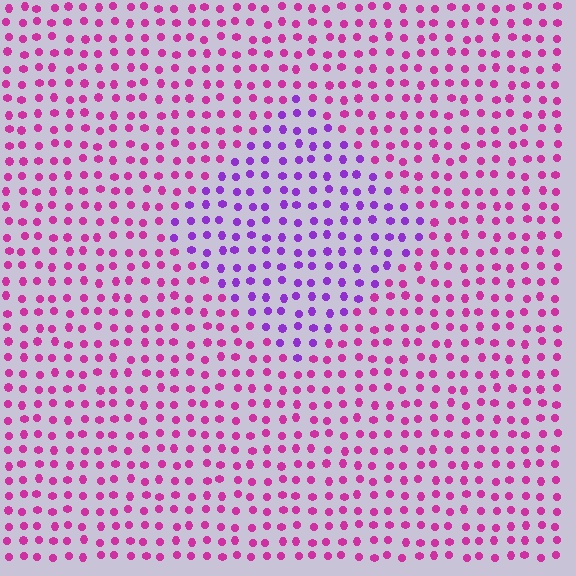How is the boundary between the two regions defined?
The boundary is defined purely by a slight shift in hue (about 40 degrees). Spacing, size, and orientation are identical on both sides.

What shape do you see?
I see a diamond.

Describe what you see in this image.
The image is filled with small magenta elements in a uniform arrangement. A diamond-shaped region is visible where the elements are tinted to a slightly different hue, forming a subtle color boundary.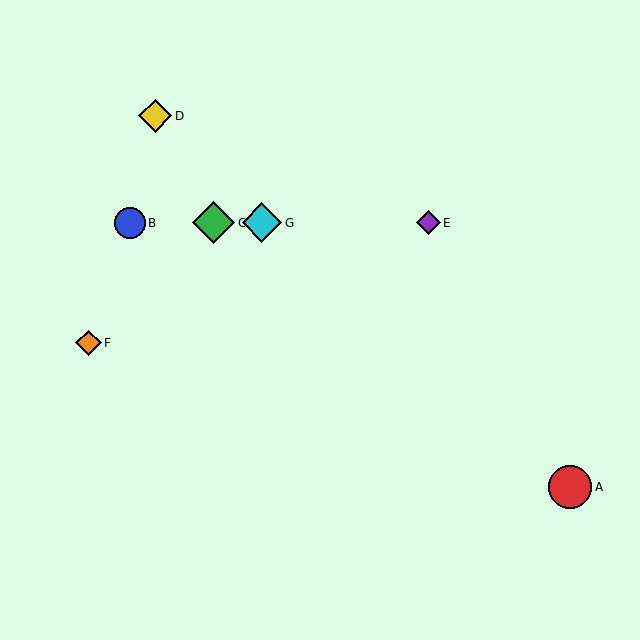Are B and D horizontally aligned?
No, B is at y≈223 and D is at y≈116.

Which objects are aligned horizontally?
Objects B, C, E, G are aligned horizontally.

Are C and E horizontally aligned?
Yes, both are at y≈223.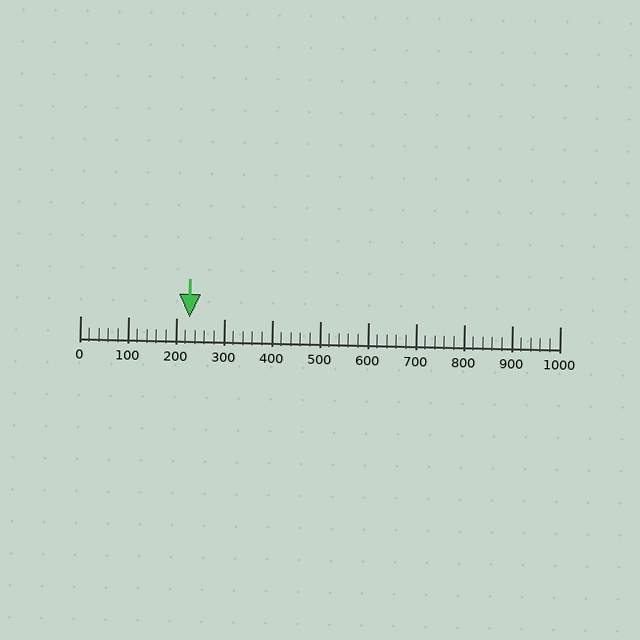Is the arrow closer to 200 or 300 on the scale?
The arrow is closer to 200.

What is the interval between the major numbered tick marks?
The major tick marks are spaced 100 units apart.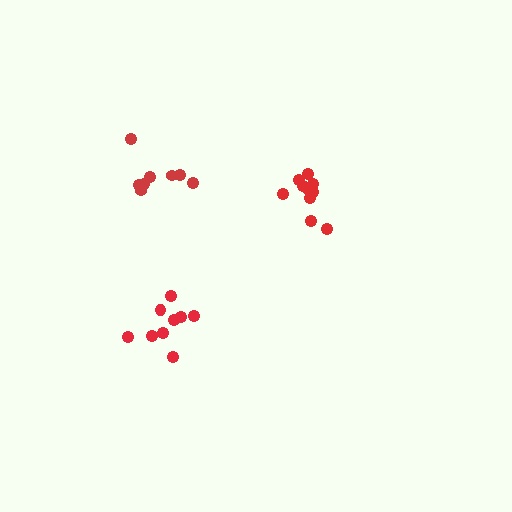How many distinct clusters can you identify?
There are 3 distinct clusters.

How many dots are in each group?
Group 1: 9 dots, Group 2: 10 dots, Group 3: 8 dots (27 total).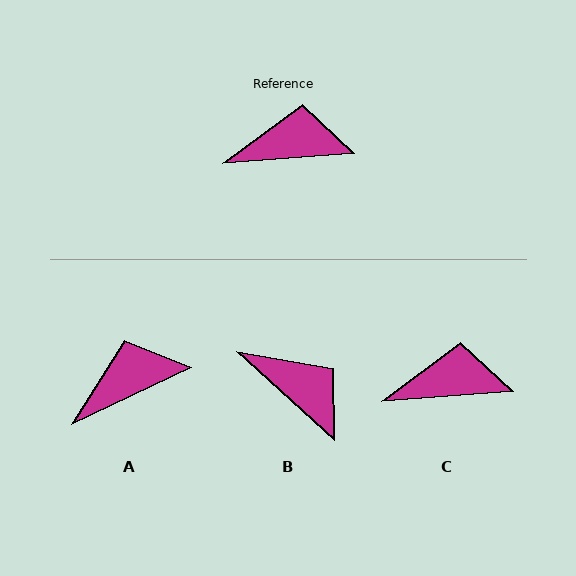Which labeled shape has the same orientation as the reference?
C.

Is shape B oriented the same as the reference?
No, it is off by about 46 degrees.